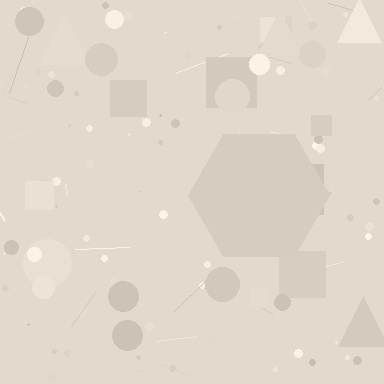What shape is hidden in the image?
A hexagon is hidden in the image.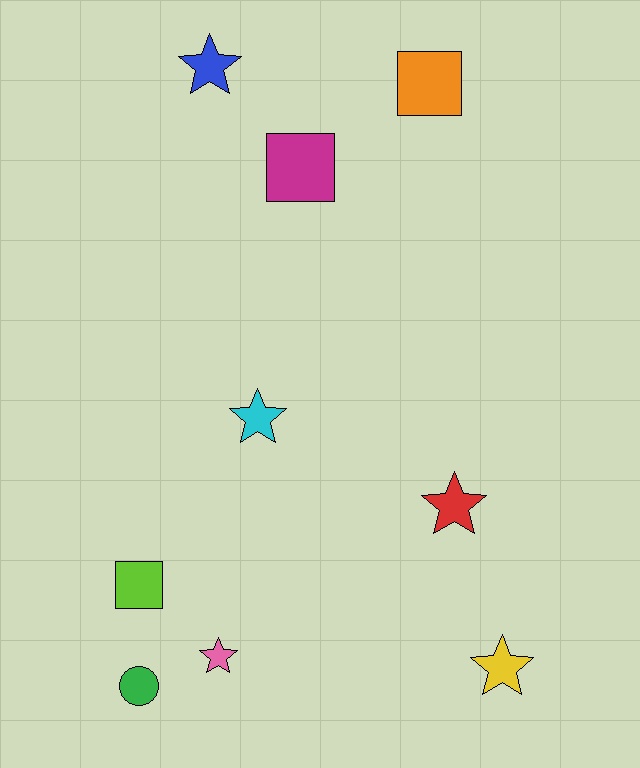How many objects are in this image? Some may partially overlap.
There are 9 objects.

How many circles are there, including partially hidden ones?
There is 1 circle.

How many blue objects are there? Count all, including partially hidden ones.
There is 1 blue object.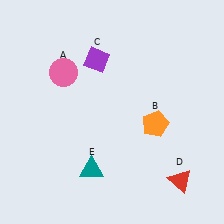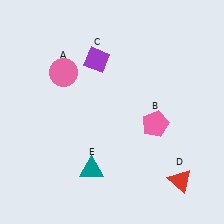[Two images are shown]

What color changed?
The pentagon (B) changed from orange in Image 1 to pink in Image 2.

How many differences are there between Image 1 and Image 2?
There is 1 difference between the two images.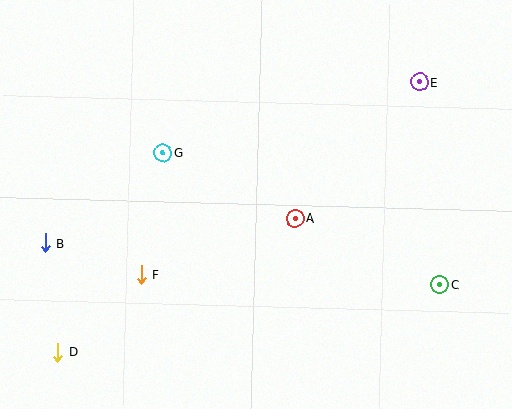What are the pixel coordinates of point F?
Point F is at (142, 275).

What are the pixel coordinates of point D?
Point D is at (58, 352).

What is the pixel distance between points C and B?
The distance between C and B is 397 pixels.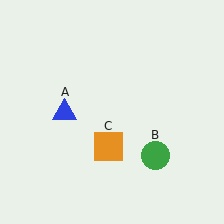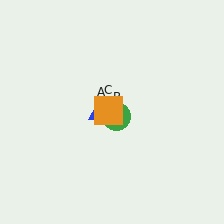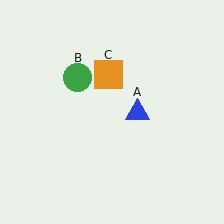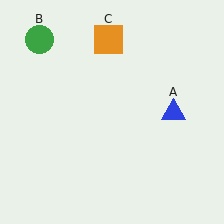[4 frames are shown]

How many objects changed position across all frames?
3 objects changed position: blue triangle (object A), green circle (object B), orange square (object C).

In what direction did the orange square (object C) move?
The orange square (object C) moved up.